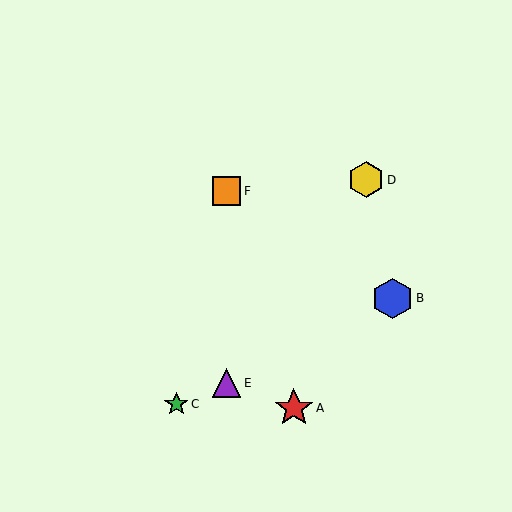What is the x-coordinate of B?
Object B is at x≈392.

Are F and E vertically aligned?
Yes, both are at x≈227.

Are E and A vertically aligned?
No, E is at x≈227 and A is at x≈294.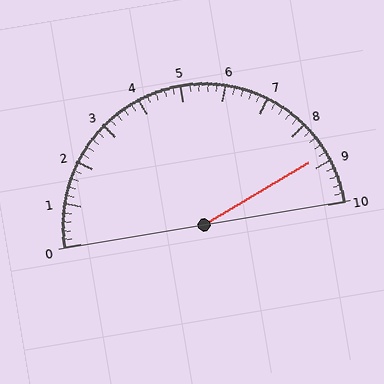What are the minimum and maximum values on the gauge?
The gauge ranges from 0 to 10.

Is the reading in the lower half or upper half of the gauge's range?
The reading is in the upper half of the range (0 to 10).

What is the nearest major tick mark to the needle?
The nearest major tick mark is 9.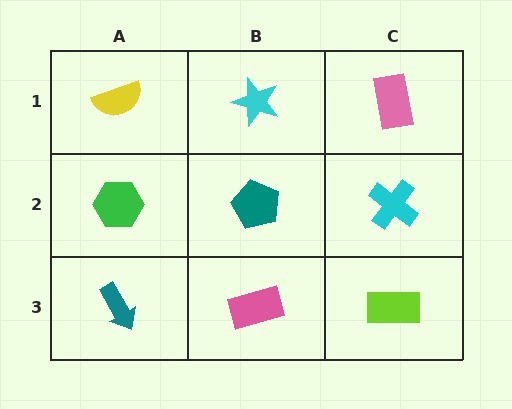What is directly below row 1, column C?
A cyan cross.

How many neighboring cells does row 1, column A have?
2.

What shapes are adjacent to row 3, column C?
A cyan cross (row 2, column C), a pink rectangle (row 3, column B).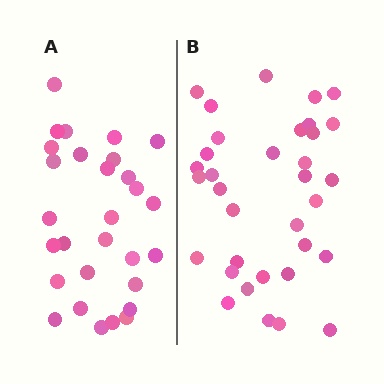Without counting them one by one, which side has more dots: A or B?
Region B (the right region) has more dots.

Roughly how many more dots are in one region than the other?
Region B has about 5 more dots than region A.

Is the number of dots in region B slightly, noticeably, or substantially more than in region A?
Region B has only slightly more — the two regions are fairly close. The ratio is roughly 1.2 to 1.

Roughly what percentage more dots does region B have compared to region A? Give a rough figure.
About 15% more.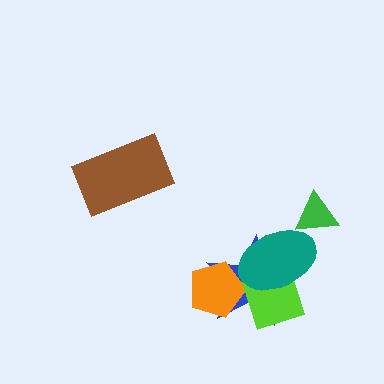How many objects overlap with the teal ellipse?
3 objects overlap with the teal ellipse.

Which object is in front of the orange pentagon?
The lime diamond is in front of the orange pentagon.